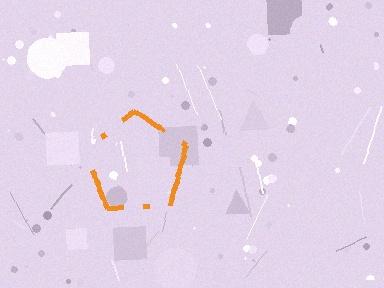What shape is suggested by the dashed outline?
The dashed outline suggests a pentagon.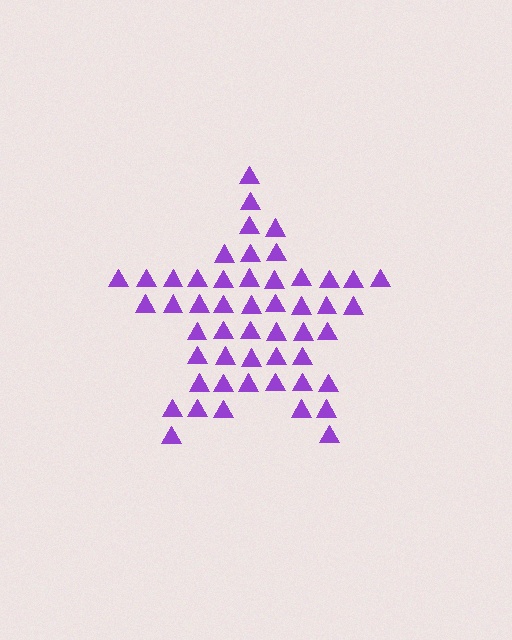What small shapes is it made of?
It is made of small triangles.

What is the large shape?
The large shape is a star.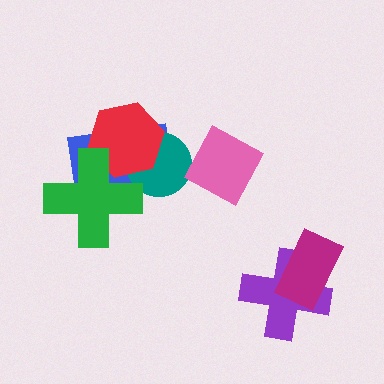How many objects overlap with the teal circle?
2 objects overlap with the teal circle.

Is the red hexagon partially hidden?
Yes, it is partially covered by another shape.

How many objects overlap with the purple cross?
1 object overlaps with the purple cross.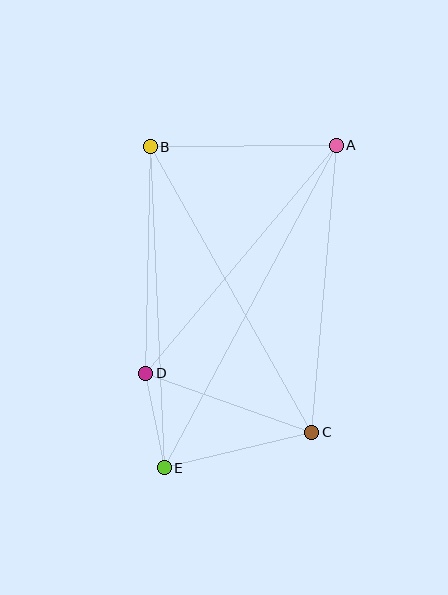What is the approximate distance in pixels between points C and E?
The distance between C and E is approximately 152 pixels.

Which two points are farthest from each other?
Points A and E are farthest from each other.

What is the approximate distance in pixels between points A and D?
The distance between A and D is approximately 297 pixels.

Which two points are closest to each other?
Points D and E are closest to each other.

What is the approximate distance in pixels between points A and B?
The distance between A and B is approximately 186 pixels.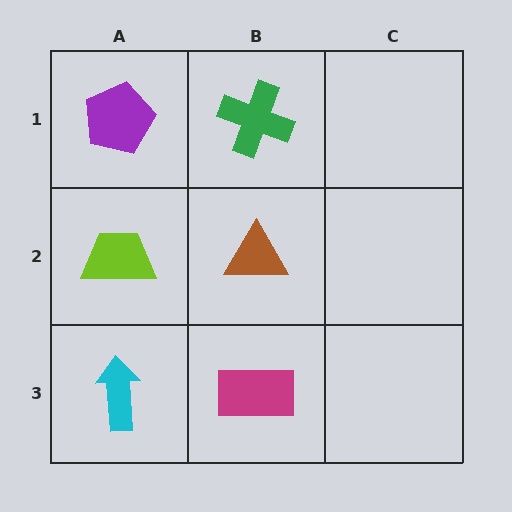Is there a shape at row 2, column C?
No, that cell is empty.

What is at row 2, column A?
A lime trapezoid.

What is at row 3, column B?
A magenta rectangle.